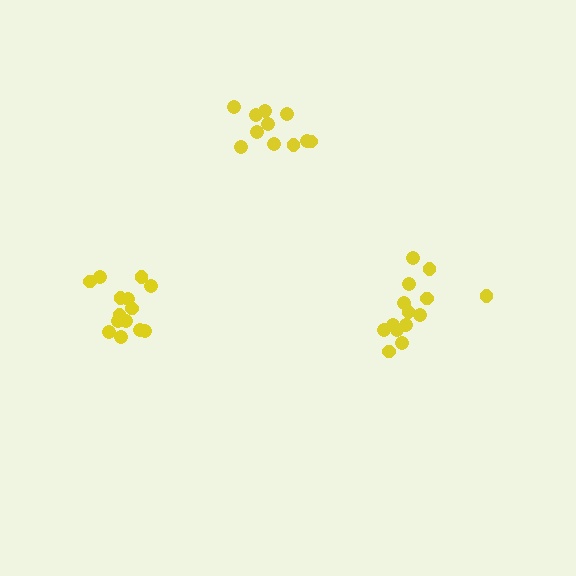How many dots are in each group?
Group 1: 11 dots, Group 2: 14 dots, Group 3: 14 dots (39 total).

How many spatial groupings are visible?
There are 3 spatial groupings.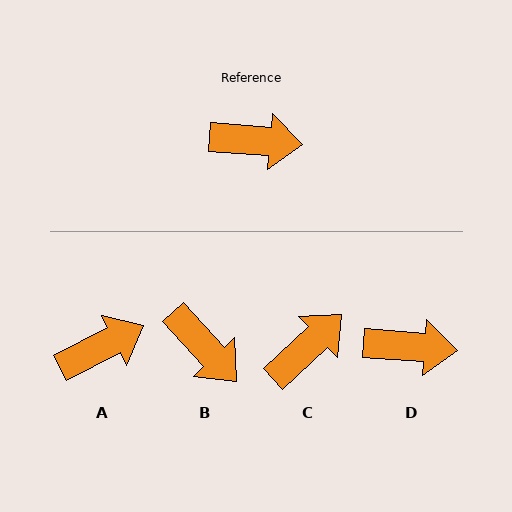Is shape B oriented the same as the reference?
No, it is off by about 43 degrees.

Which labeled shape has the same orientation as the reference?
D.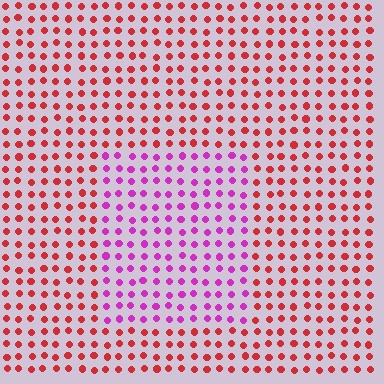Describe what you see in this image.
The image is filled with small red elements in a uniform arrangement. A rectangle-shaped region is visible where the elements are tinted to a slightly different hue, forming a subtle color boundary.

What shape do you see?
I see a rectangle.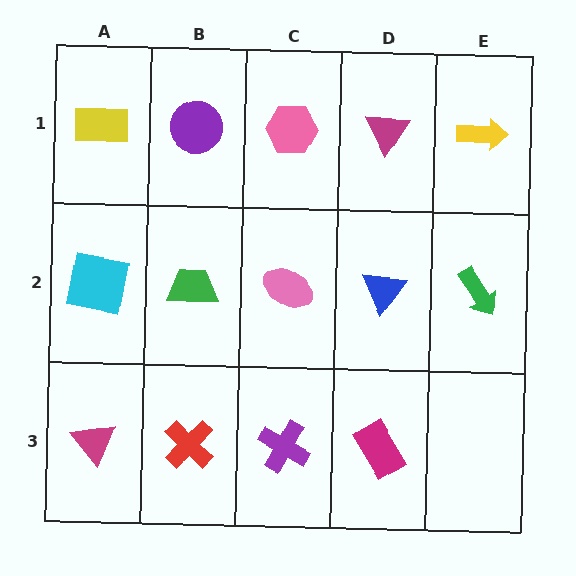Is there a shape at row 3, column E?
No, that cell is empty.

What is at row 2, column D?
A blue triangle.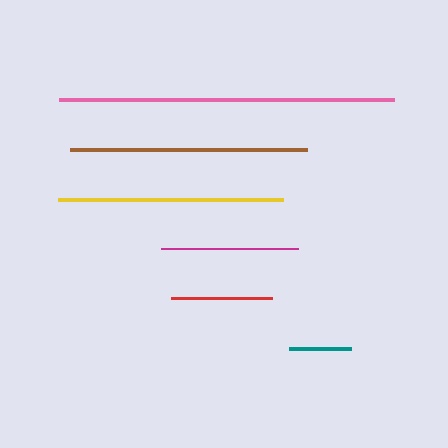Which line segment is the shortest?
The teal line is the shortest at approximately 62 pixels.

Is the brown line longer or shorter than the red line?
The brown line is longer than the red line.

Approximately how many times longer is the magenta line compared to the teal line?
The magenta line is approximately 2.2 times the length of the teal line.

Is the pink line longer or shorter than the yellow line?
The pink line is longer than the yellow line.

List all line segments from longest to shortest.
From longest to shortest: pink, brown, yellow, magenta, red, teal.